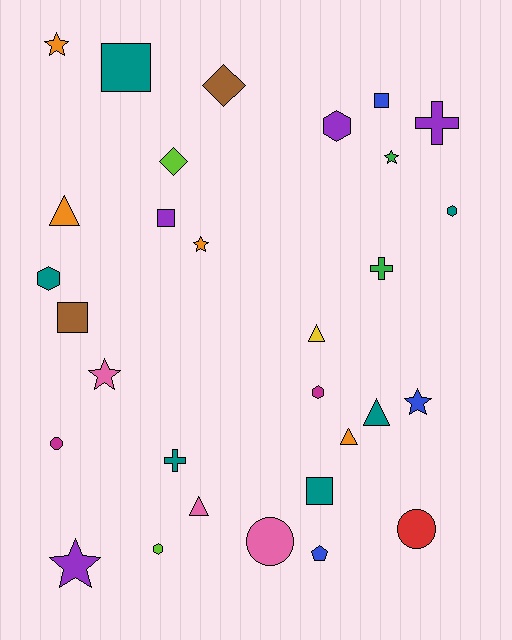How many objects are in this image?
There are 30 objects.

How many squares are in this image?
There are 5 squares.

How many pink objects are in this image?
There are 3 pink objects.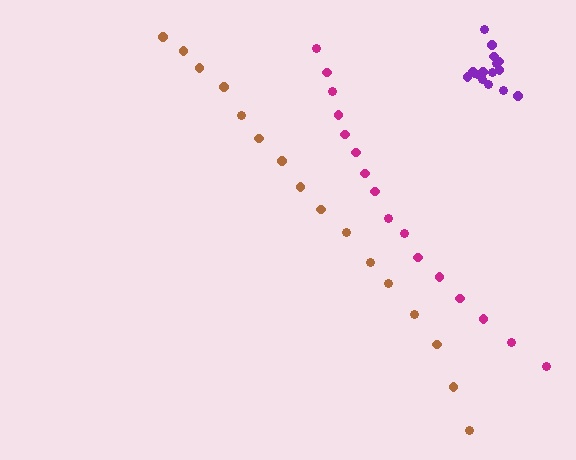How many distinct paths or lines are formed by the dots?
There are 3 distinct paths.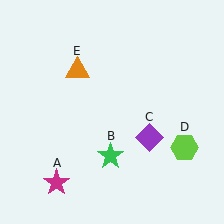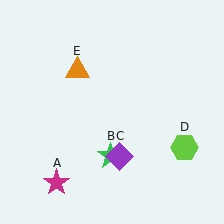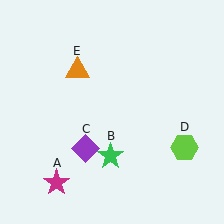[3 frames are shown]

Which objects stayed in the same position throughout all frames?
Magenta star (object A) and green star (object B) and lime hexagon (object D) and orange triangle (object E) remained stationary.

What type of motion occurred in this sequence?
The purple diamond (object C) rotated clockwise around the center of the scene.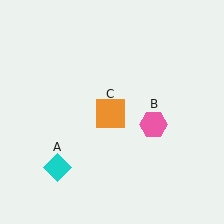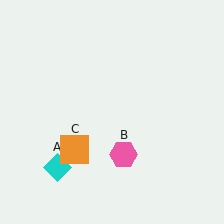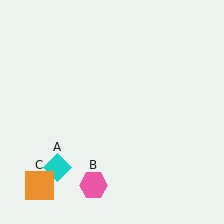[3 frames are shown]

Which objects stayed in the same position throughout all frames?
Cyan diamond (object A) remained stationary.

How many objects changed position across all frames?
2 objects changed position: pink hexagon (object B), orange square (object C).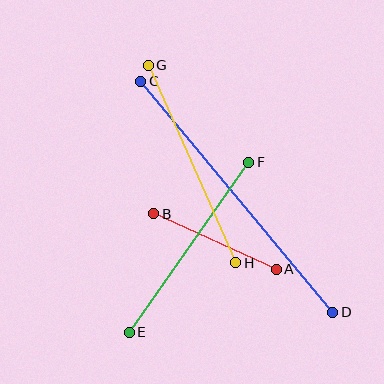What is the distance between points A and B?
The distance is approximately 134 pixels.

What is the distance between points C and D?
The distance is approximately 300 pixels.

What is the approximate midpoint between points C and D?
The midpoint is at approximately (237, 197) pixels.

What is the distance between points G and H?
The distance is approximately 216 pixels.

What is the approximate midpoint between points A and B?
The midpoint is at approximately (215, 242) pixels.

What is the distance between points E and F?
The distance is approximately 208 pixels.